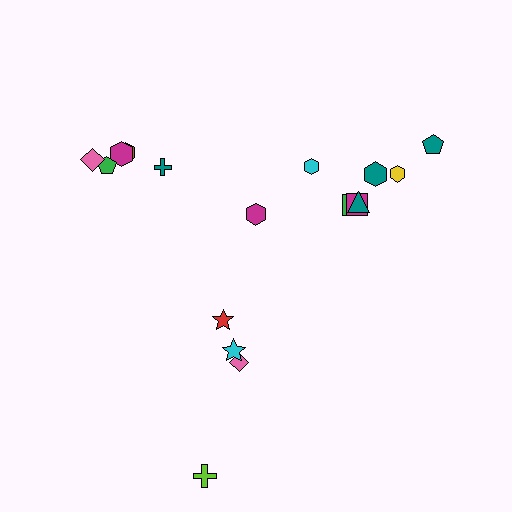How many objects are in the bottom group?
There are 4 objects.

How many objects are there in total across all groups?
There are 17 objects.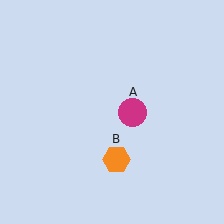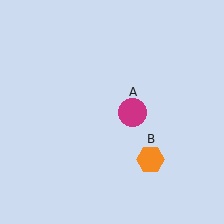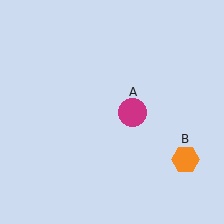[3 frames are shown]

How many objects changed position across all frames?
1 object changed position: orange hexagon (object B).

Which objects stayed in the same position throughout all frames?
Magenta circle (object A) remained stationary.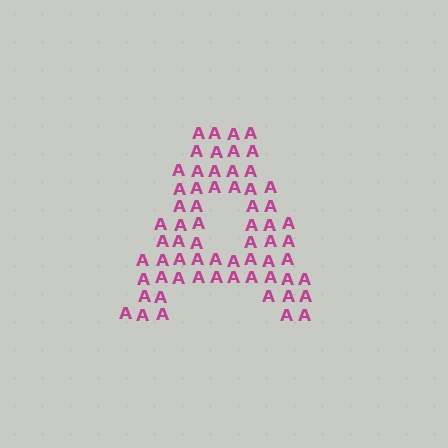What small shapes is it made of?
It is made of small letter A's.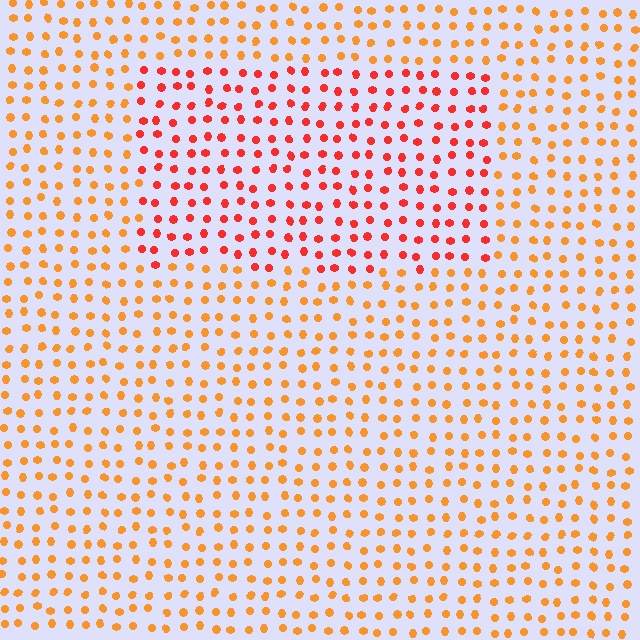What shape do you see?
I see a rectangle.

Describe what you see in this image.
The image is filled with small orange elements in a uniform arrangement. A rectangle-shaped region is visible where the elements are tinted to a slightly different hue, forming a subtle color boundary.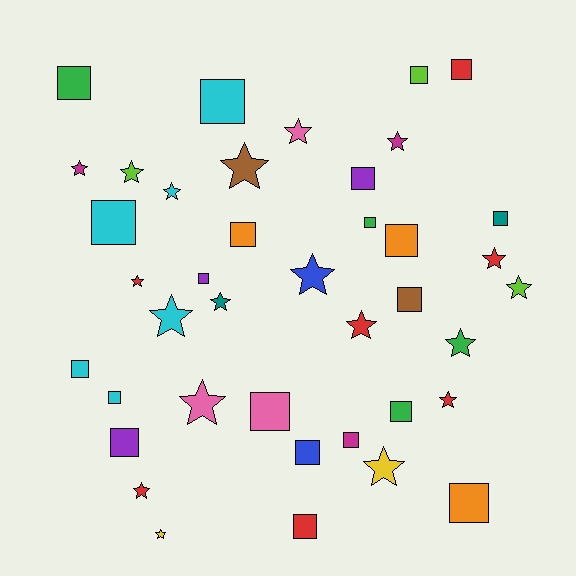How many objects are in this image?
There are 40 objects.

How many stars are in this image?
There are 19 stars.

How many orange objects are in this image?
There are 3 orange objects.